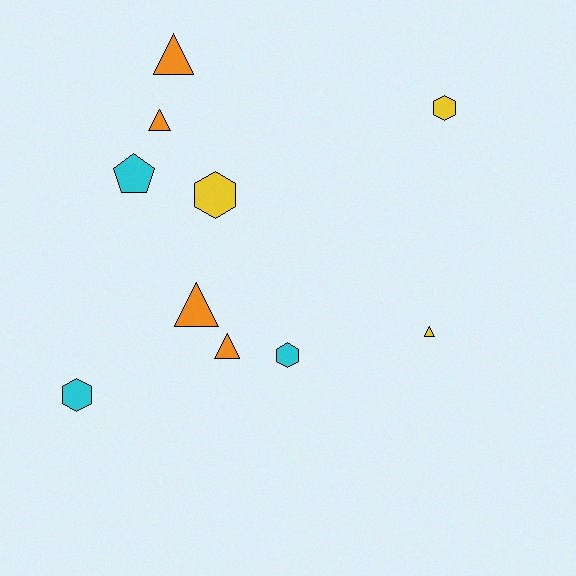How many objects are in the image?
There are 10 objects.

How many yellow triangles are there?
There is 1 yellow triangle.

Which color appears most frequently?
Orange, with 4 objects.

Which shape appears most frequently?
Triangle, with 5 objects.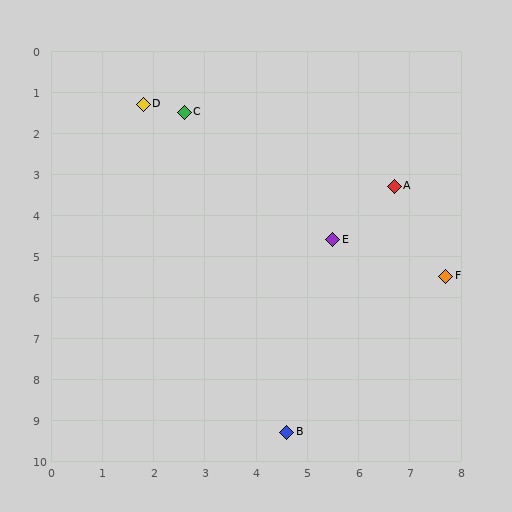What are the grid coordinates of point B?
Point B is at approximately (4.6, 9.3).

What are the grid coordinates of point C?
Point C is at approximately (2.6, 1.5).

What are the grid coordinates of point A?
Point A is at approximately (6.7, 3.3).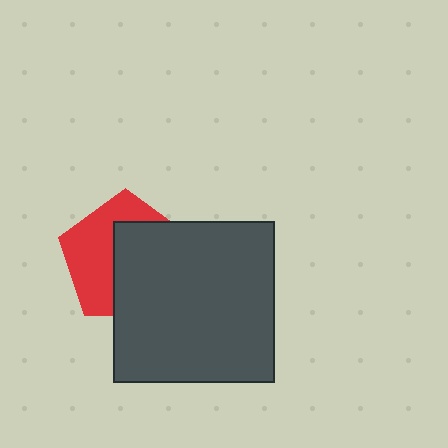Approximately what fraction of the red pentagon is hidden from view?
Roughly 53% of the red pentagon is hidden behind the dark gray square.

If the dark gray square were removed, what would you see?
You would see the complete red pentagon.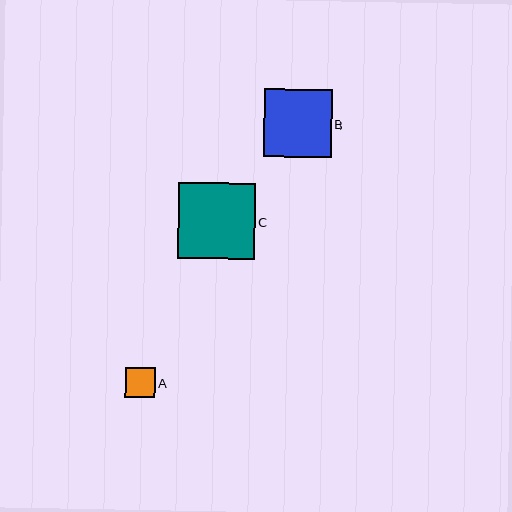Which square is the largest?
Square C is the largest with a size of approximately 76 pixels.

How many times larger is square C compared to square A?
Square C is approximately 2.6 times the size of square A.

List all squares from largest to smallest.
From largest to smallest: C, B, A.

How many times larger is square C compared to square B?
Square C is approximately 1.1 times the size of square B.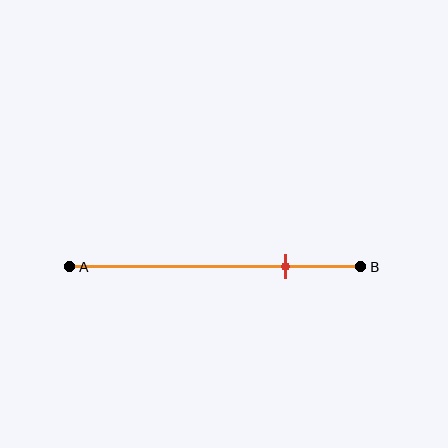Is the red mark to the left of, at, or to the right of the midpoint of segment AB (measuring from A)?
The red mark is to the right of the midpoint of segment AB.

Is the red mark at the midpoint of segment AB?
No, the mark is at about 75% from A, not at the 50% midpoint.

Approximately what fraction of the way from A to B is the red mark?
The red mark is approximately 75% of the way from A to B.